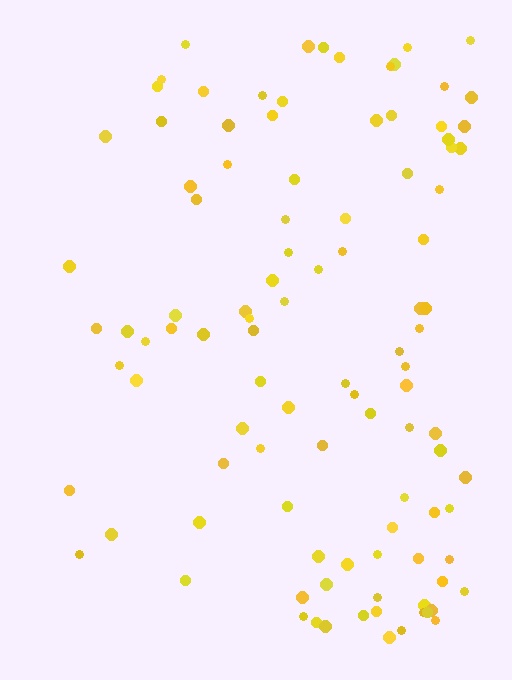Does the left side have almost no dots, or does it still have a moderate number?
Still a moderate number, just noticeably fewer than the right.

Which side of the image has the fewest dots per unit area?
The left.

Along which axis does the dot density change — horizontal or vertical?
Horizontal.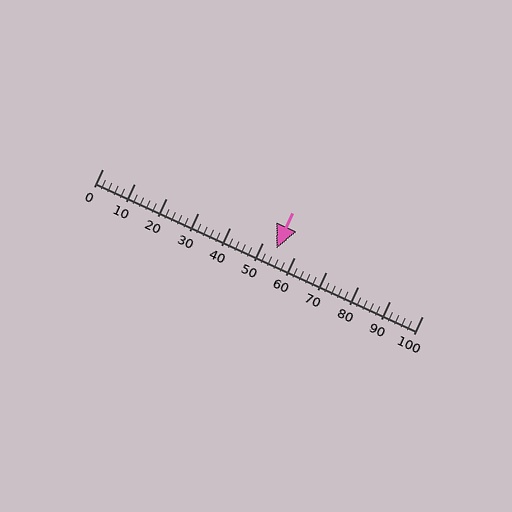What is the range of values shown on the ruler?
The ruler shows values from 0 to 100.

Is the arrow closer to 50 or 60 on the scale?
The arrow is closer to 50.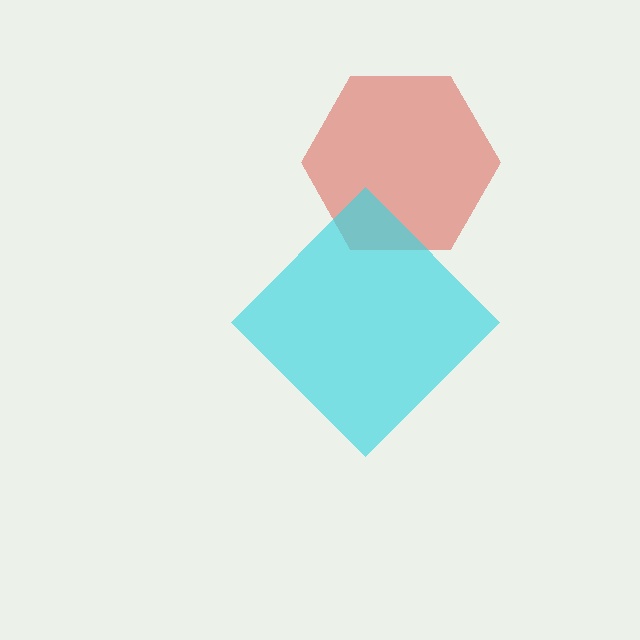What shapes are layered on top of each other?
The layered shapes are: a red hexagon, a cyan diamond.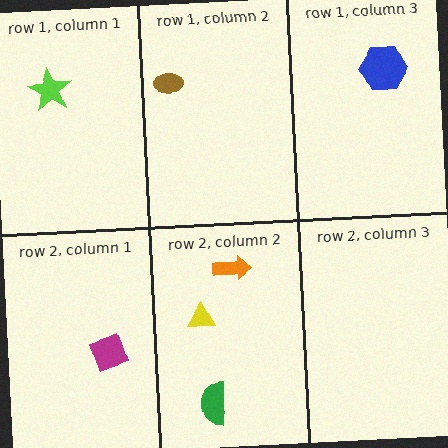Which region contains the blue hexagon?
The row 1, column 3 region.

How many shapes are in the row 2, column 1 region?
1.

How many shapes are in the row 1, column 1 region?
1.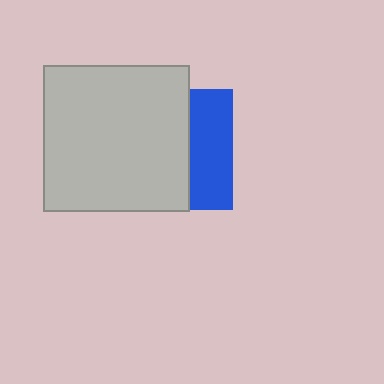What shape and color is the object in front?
The object in front is a light gray square.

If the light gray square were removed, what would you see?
You would see the complete blue square.